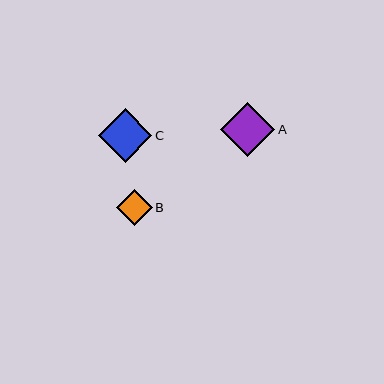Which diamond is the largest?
Diamond A is the largest with a size of approximately 54 pixels.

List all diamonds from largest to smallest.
From largest to smallest: A, C, B.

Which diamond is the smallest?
Diamond B is the smallest with a size of approximately 36 pixels.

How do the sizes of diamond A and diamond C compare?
Diamond A and diamond C are approximately the same size.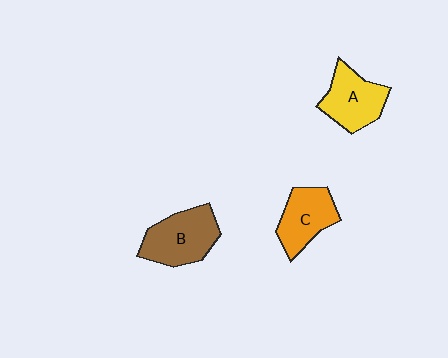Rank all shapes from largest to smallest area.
From largest to smallest: B (brown), A (yellow), C (orange).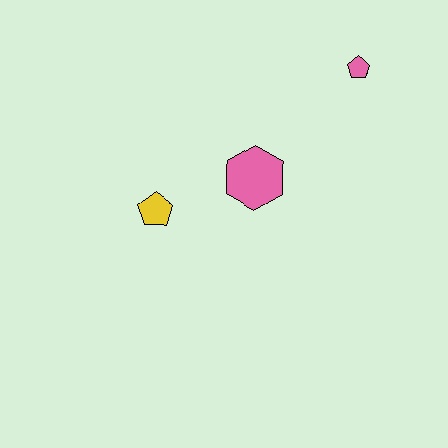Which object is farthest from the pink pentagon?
The yellow pentagon is farthest from the pink pentagon.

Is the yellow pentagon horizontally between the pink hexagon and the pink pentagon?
No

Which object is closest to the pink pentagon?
The pink hexagon is closest to the pink pentagon.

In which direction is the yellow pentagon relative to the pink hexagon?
The yellow pentagon is to the left of the pink hexagon.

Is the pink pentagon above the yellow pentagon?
Yes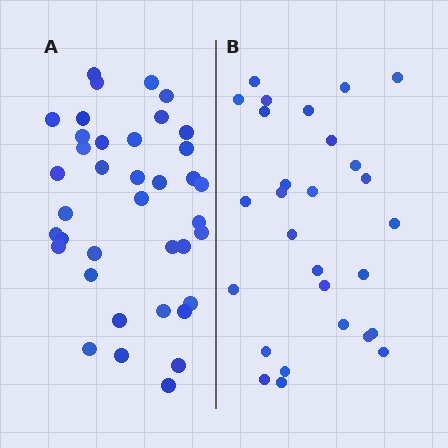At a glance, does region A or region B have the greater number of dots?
Region A (the left region) has more dots.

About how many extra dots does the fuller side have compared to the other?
Region A has roughly 10 or so more dots than region B.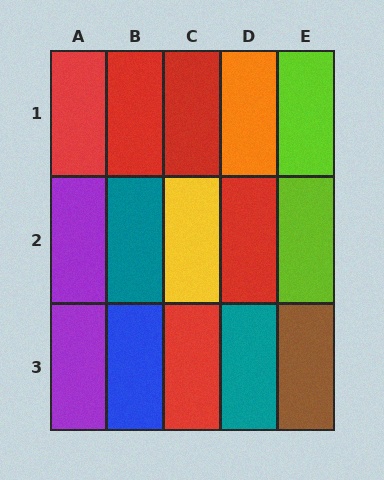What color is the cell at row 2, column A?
Purple.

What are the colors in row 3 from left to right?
Purple, blue, red, teal, brown.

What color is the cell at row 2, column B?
Teal.